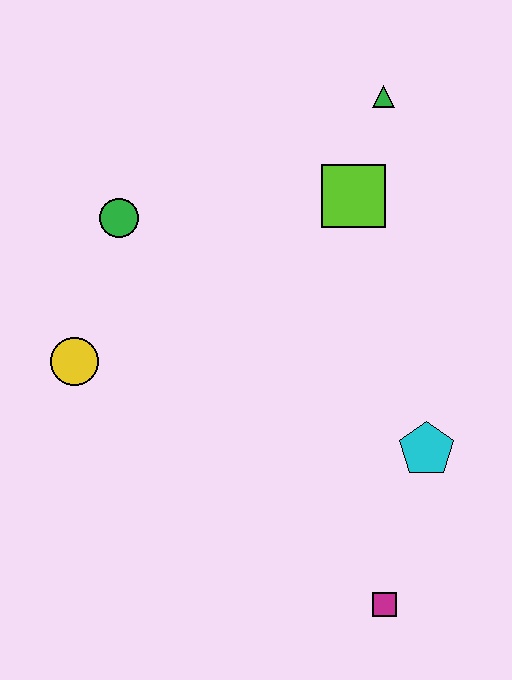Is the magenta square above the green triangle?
No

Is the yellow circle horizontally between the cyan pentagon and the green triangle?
No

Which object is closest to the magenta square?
The cyan pentagon is closest to the magenta square.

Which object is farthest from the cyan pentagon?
The green circle is farthest from the cyan pentagon.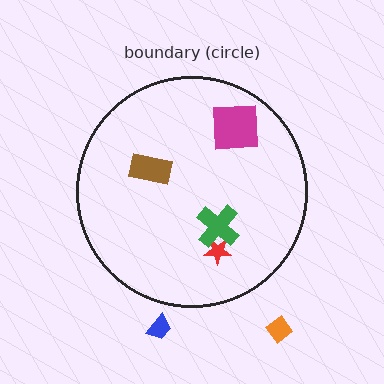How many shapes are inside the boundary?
4 inside, 2 outside.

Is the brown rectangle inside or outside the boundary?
Inside.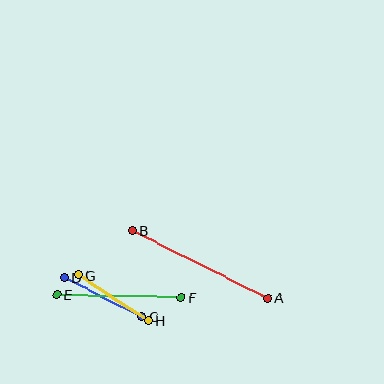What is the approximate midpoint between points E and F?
The midpoint is at approximately (119, 296) pixels.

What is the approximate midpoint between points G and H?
The midpoint is at approximately (113, 298) pixels.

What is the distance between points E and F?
The distance is approximately 125 pixels.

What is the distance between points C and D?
The distance is approximately 87 pixels.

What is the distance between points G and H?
The distance is approximately 84 pixels.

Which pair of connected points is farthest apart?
Points A and B are farthest apart.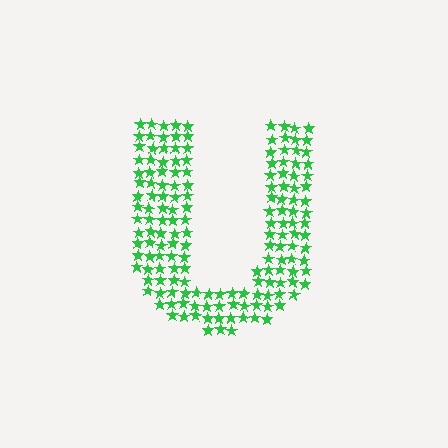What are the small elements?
The small elements are stars.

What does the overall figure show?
The overall figure shows the letter U.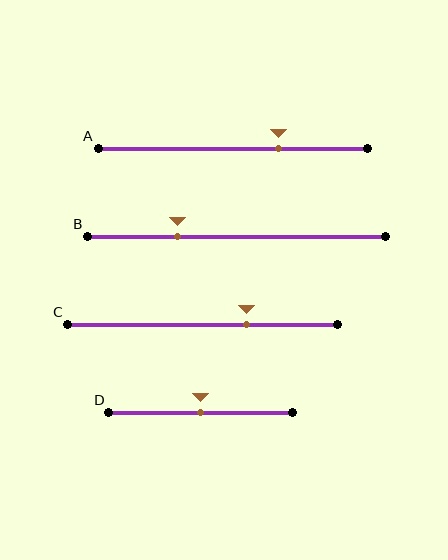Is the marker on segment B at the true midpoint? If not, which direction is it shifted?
No, the marker on segment B is shifted to the left by about 20% of the segment length.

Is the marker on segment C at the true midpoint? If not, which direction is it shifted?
No, the marker on segment C is shifted to the right by about 16% of the segment length.